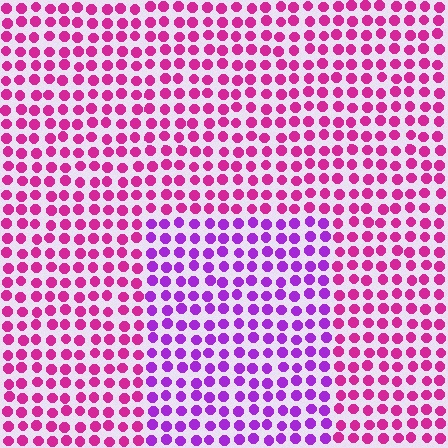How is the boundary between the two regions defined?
The boundary is defined purely by a slight shift in hue (about 37 degrees). Spacing, size, and orientation are identical on both sides.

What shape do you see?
I see a rectangle.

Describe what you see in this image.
The image is filled with small magenta elements in a uniform arrangement. A rectangle-shaped region is visible where the elements are tinted to a slightly different hue, forming a subtle color boundary.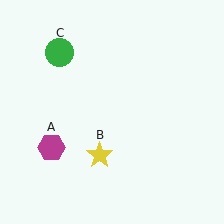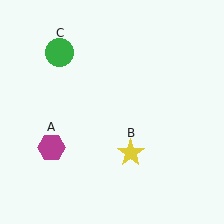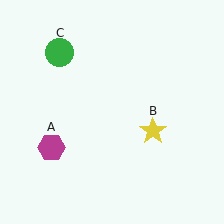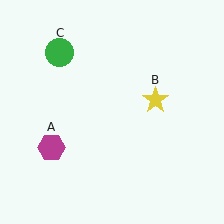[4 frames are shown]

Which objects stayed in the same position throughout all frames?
Magenta hexagon (object A) and green circle (object C) remained stationary.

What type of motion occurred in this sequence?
The yellow star (object B) rotated counterclockwise around the center of the scene.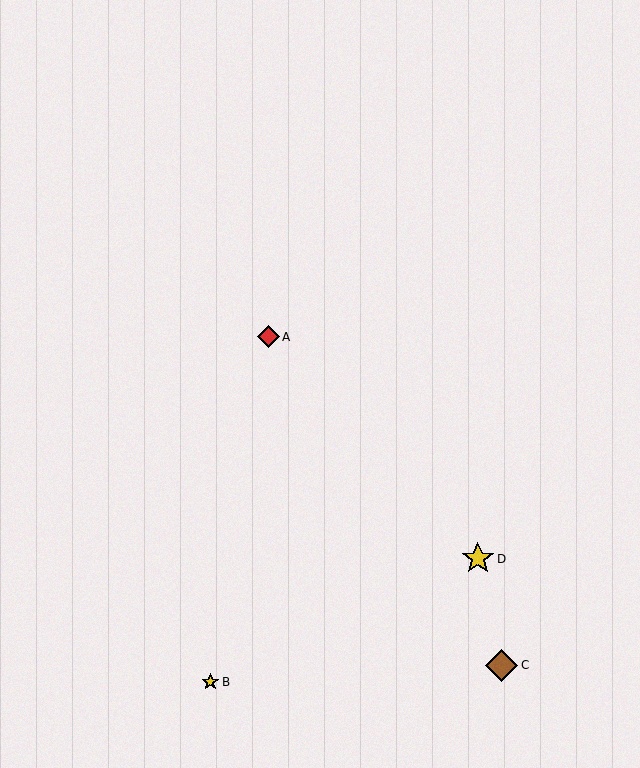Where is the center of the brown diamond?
The center of the brown diamond is at (502, 665).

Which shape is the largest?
The yellow star (labeled D) is the largest.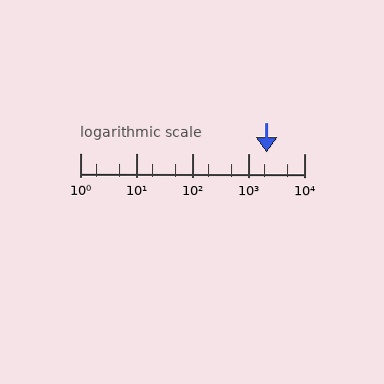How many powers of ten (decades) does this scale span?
The scale spans 4 decades, from 1 to 10000.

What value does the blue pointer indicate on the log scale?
The pointer indicates approximately 2100.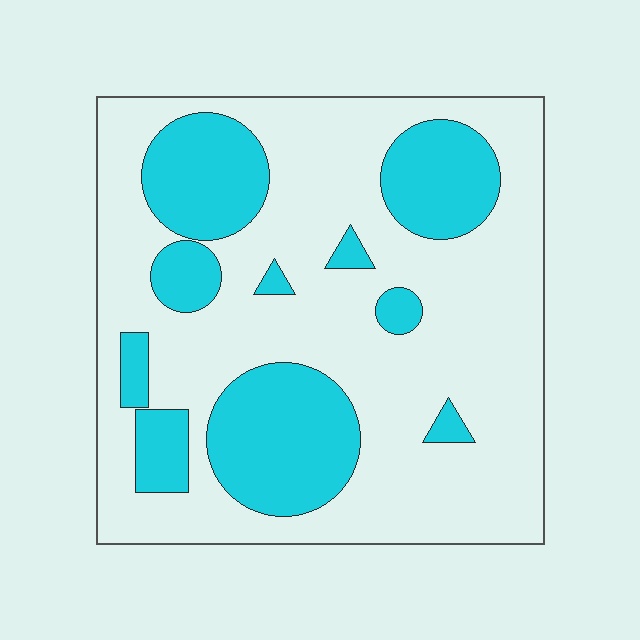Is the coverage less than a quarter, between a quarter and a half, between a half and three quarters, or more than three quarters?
Between a quarter and a half.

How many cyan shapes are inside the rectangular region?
10.